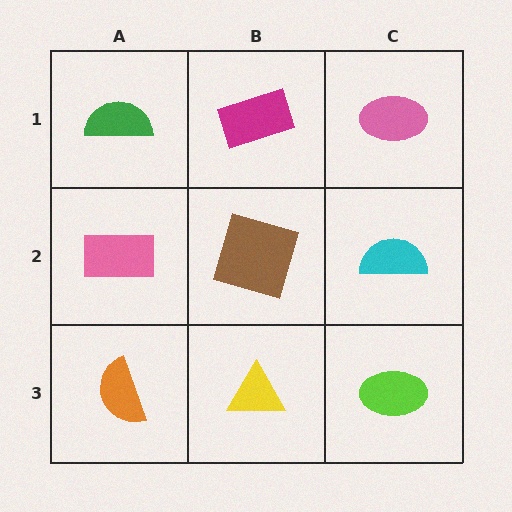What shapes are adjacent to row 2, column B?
A magenta rectangle (row 1, column B), a yellow triangle (row 3, column B), a pink rectangle (row 2, column A), a cyan semicircle (row 2, column C).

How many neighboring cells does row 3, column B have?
3.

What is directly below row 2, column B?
A yellow triangle.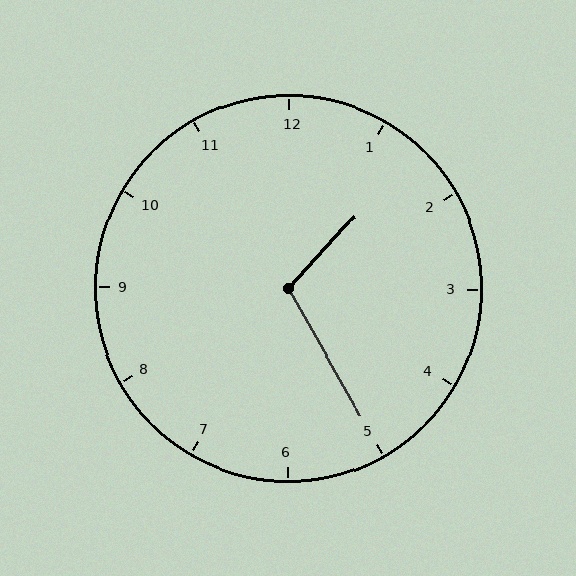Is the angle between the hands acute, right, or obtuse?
It is obtuse.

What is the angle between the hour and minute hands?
Approximately 108 degrees.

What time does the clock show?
1:25.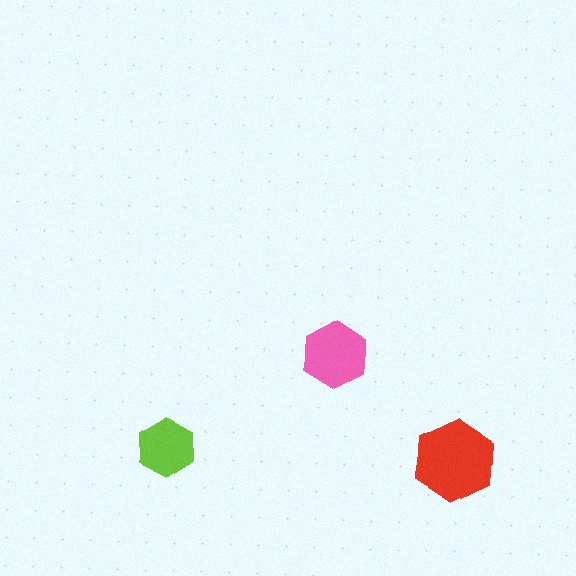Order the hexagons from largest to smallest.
the red one, the pink one, the lime one.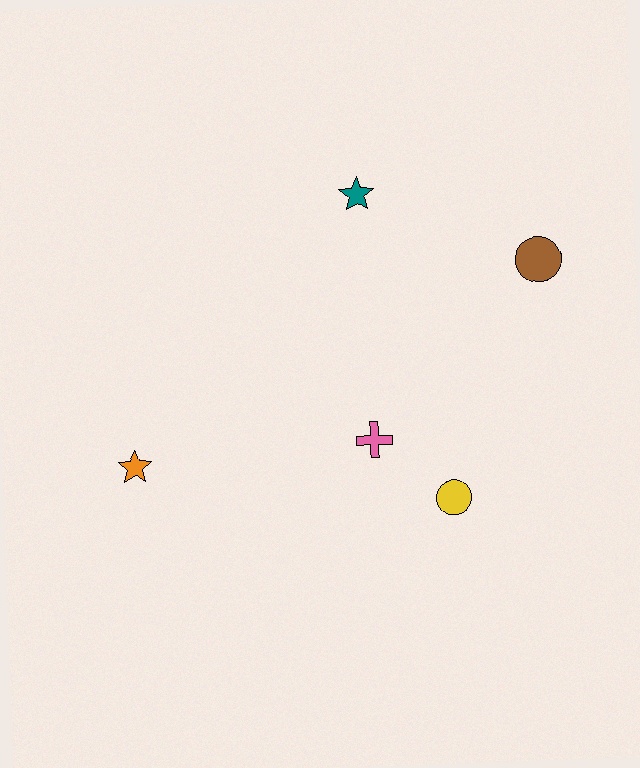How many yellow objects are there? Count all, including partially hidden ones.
There is 1 yellow object.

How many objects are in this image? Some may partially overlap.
There are 5 objects.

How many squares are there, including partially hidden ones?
There are no squares.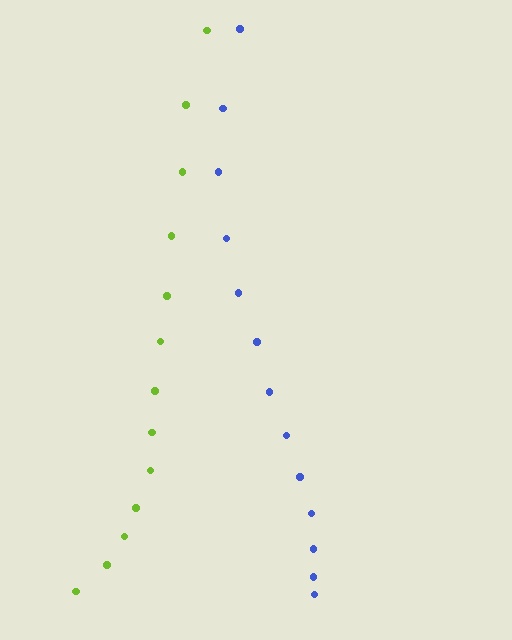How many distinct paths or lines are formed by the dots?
There are 2 distinct paths.